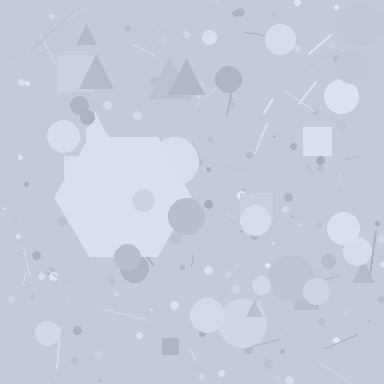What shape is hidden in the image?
A hexagon is hidden in the image.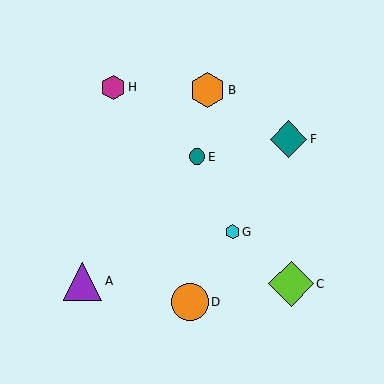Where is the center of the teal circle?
The center of the teal circle is at (197, 157).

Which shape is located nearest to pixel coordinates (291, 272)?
The lime diamond (labeled C) at (291, 284) is nearest to that location.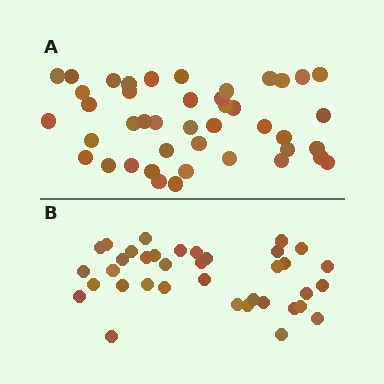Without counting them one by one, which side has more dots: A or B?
Region A (the top region) has more dots.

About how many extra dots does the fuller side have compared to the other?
Region A has about 6 more dots than region B.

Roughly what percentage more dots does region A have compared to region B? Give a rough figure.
About 15% more.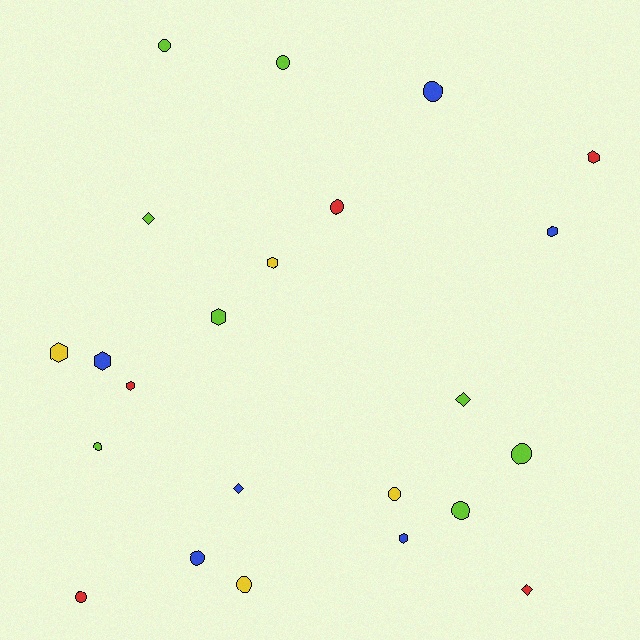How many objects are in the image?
There are 23 objects.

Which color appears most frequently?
Lime, with 8 objects.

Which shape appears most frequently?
Circle, with 11 objects.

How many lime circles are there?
There are 5 lime circles.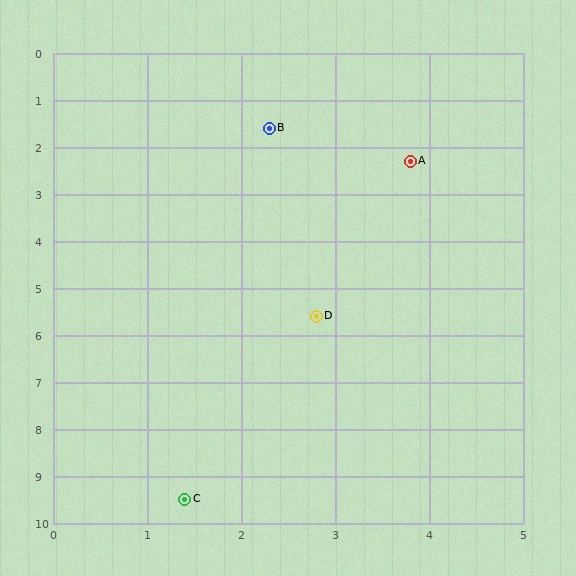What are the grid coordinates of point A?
Point A is at approximately (3.8, 2.3).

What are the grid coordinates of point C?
Point C is at approximately (1.4, 9.5).